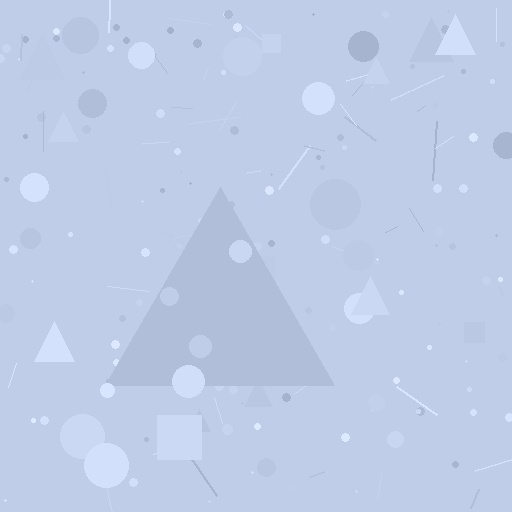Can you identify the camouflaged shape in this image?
The camouflaged shape is a triangle.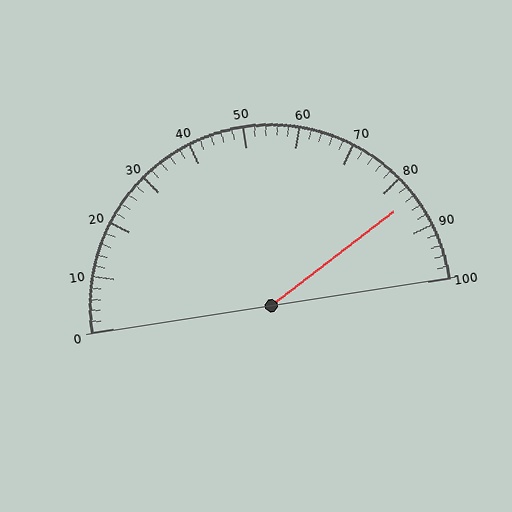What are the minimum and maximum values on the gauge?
The gauge ranges from 0 to 100.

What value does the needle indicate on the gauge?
The needle indicates approximately 84.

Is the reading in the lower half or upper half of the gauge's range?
The reading is in the upper half of the range (0 to 100).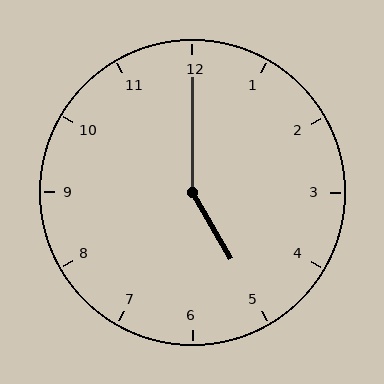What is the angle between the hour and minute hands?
Approximately 150 degrees.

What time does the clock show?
5:00.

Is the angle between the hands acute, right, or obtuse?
It is obtuse.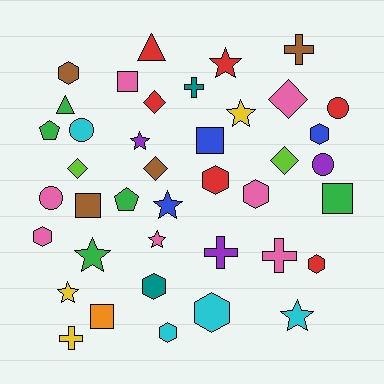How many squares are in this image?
There are 5 squares.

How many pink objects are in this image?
There are 7 pink objects.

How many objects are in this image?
There are 40 objects.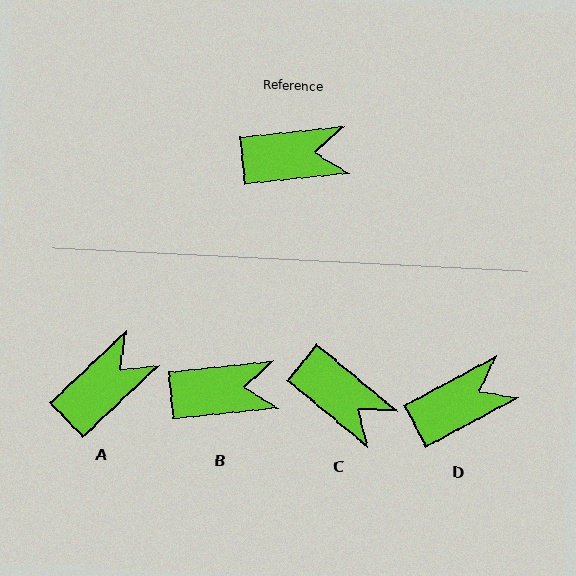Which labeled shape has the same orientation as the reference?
B.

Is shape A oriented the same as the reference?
No, it is off by about 37 degrees.